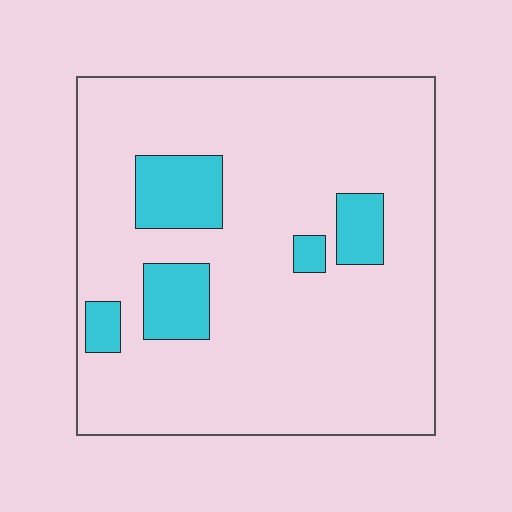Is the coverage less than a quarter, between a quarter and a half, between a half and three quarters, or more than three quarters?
Less than a quarter.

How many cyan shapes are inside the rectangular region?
5.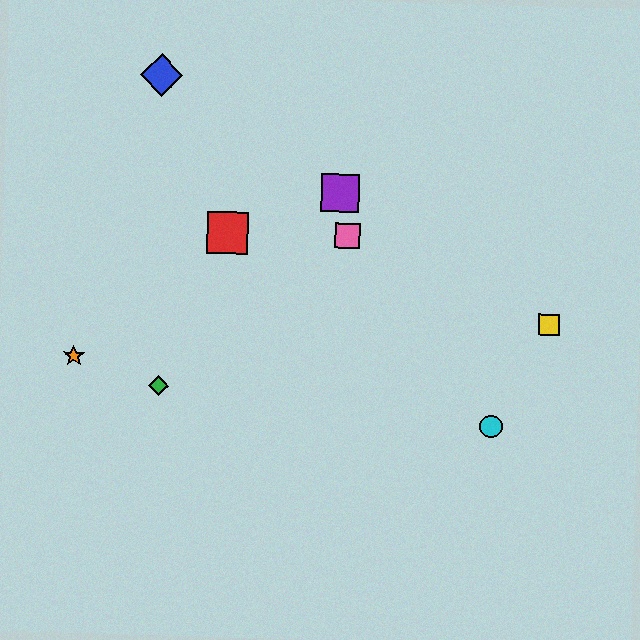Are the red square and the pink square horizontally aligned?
Yes, both are at y≈233.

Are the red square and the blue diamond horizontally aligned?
No, the red square is at y≈233 and the blue diamond is at y≈75.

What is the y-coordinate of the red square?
The red square is at y≈233.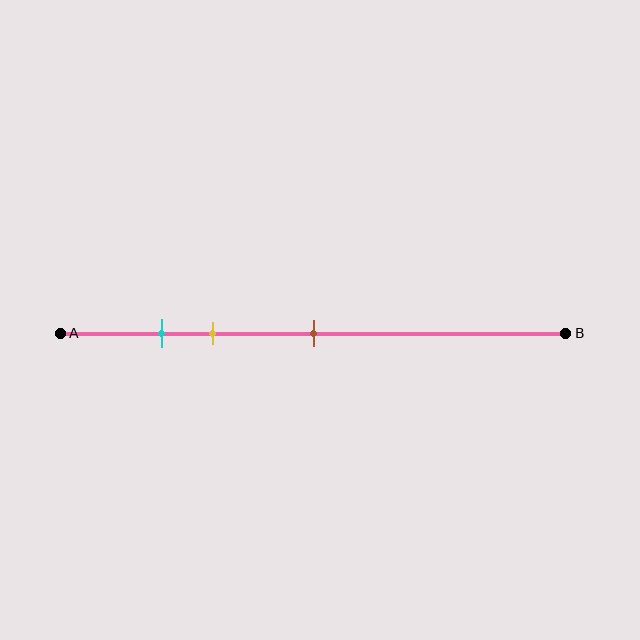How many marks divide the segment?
There are 3 marks dividing the segment.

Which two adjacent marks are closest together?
The cyan and yellow marks are the closest adjacent pair.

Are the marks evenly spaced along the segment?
No, the marks are not evenly spaced.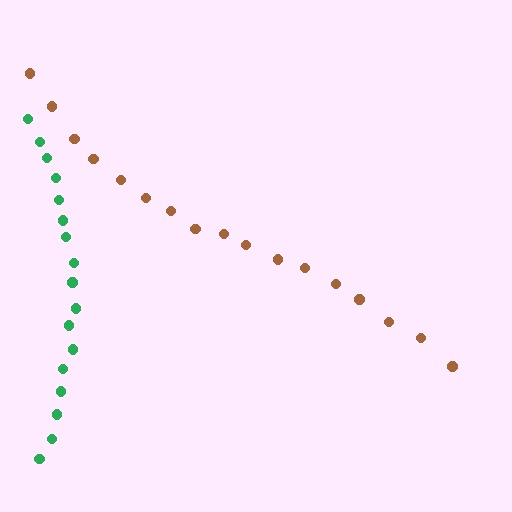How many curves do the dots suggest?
There are 2 distinct paths.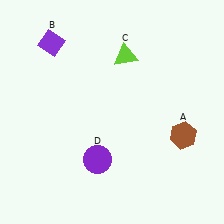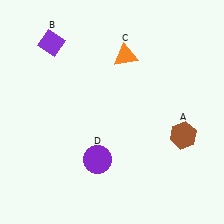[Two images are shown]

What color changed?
The triangle (C) changed from lime in Image 1 to orange in Image 2.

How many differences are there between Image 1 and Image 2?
There is 1 difference between the two images.